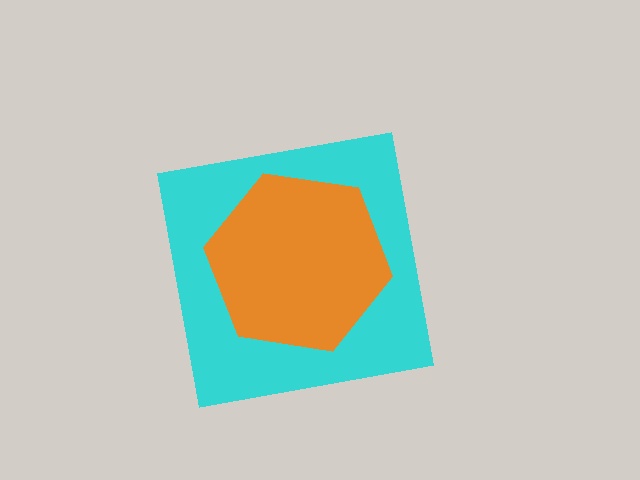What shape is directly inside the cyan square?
The orange hexagon.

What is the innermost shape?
The orange hexagon.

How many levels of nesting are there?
2.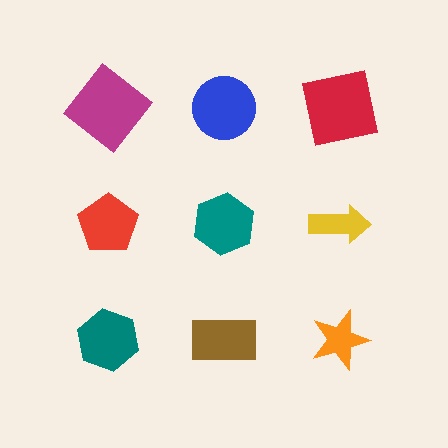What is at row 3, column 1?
A teal hexagon.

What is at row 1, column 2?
A blue circle.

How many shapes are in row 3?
3 shapes.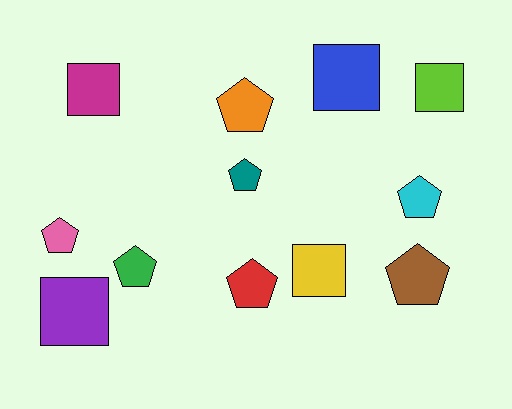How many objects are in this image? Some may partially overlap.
There are 12 objects.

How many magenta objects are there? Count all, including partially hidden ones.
There is 1 magenta object.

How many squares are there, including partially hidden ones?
There are 5 squares.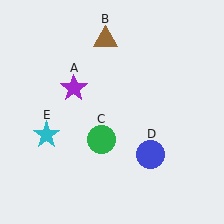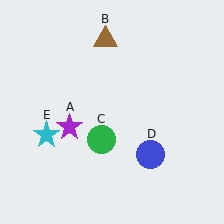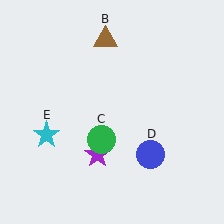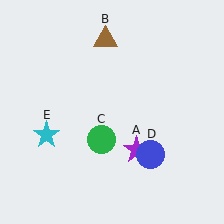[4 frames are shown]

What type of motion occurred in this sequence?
The purple star (object A) rotated counterclockwise around the center of the scene.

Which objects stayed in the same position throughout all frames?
Brown triangle (object B) and green circle (object C) and blue circle (object D) and cyan star (object E) remained stationary.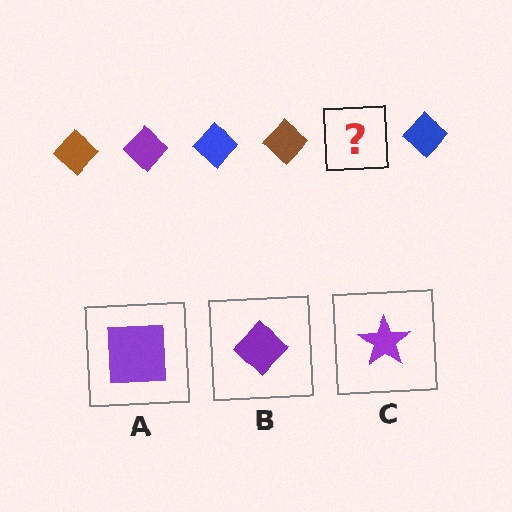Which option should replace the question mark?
Option B.